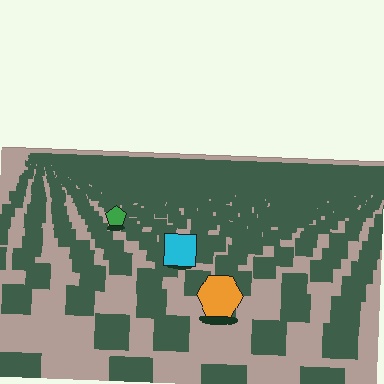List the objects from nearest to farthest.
From nearest to farthest: the orange hexagon, the cyan square, the green pentagon.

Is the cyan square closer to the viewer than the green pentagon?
Yes. The cyan square is closer — you can tell from the texture gradient: the ground texture is coarser near it.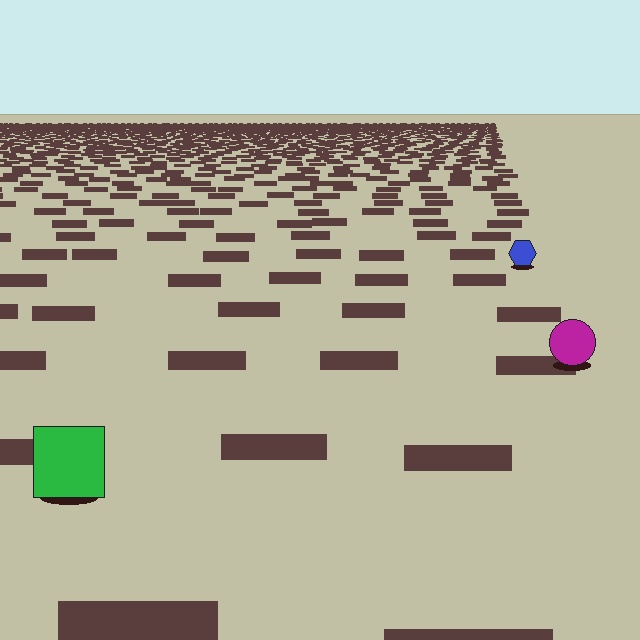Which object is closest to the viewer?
The green square is closest. The texture marks near it are larger and more spread out.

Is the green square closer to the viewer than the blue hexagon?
Yes. The green square is closer — you can tell from the texture gradient: the ground texture is coarser near it.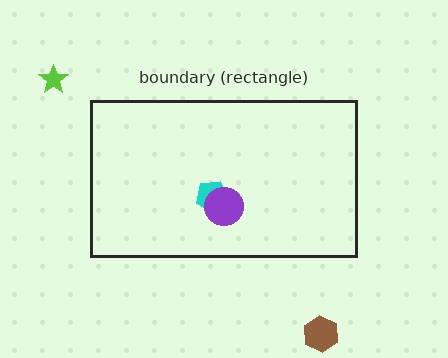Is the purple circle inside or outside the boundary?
Inside.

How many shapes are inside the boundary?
2 inside, 2 outside.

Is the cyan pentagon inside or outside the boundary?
Inside.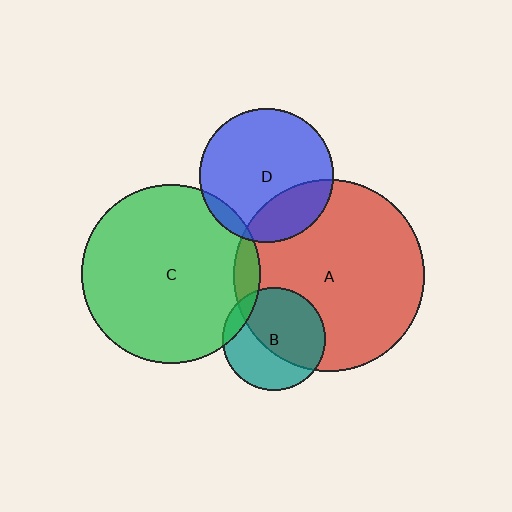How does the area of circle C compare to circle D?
Approximately 1.8 times.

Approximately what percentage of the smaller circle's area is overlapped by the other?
Approximately 60%.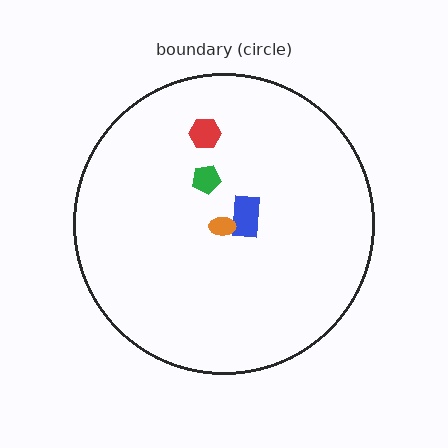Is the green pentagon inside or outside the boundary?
Inside.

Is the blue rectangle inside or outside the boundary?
Inside.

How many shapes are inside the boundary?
4 inside, 0 outside.